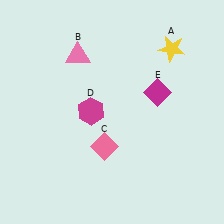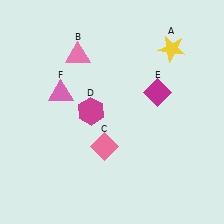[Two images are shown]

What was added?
A pink triangle (F) was added in Image 2.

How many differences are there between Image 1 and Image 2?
There is 1 difference between the two images.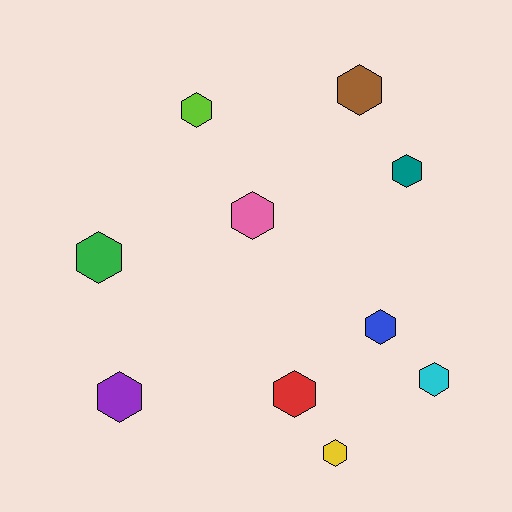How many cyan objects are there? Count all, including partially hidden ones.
There is 1 cyan object.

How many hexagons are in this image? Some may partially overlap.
There are 10 hexagons.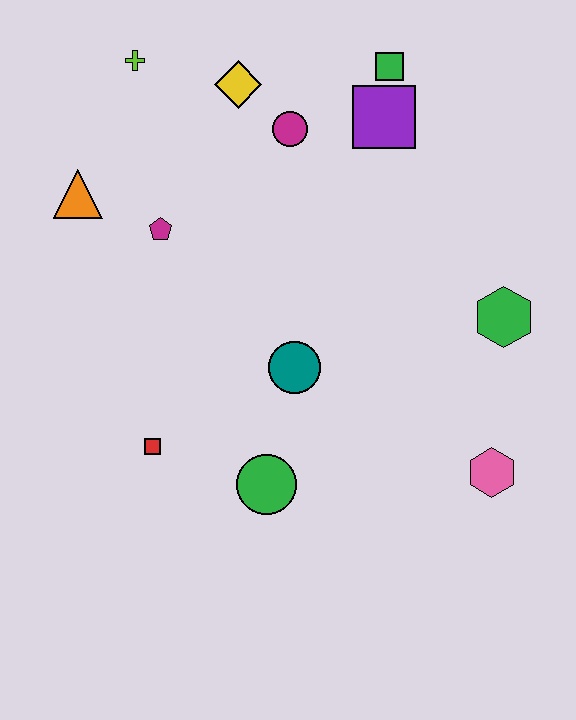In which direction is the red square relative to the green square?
The red square is below the green square.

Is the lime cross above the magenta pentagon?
Yes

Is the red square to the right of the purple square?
No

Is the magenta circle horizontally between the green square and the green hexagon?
No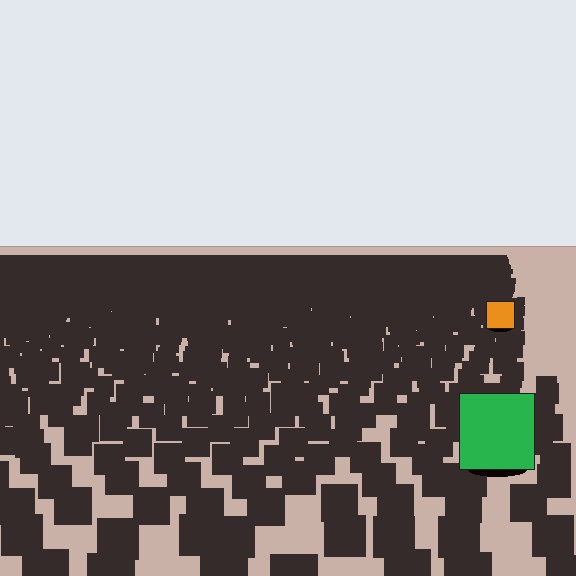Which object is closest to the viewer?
The green square is closest. The texture marks near it are larger and more spread out.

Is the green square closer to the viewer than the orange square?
Yes. The green square is closer — you can tell from the texture gradient: the ground texture is coarser near it.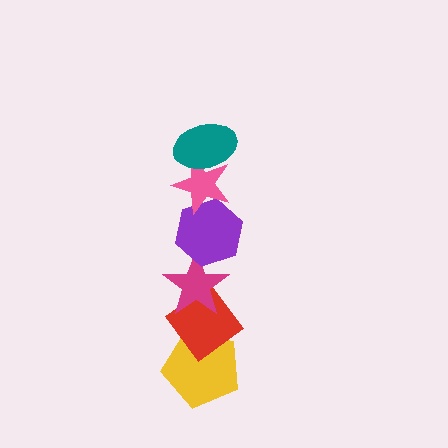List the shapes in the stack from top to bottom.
From top to bottom: the teal ellipse, the pink star, the purple hexagon, the magenta star, the red diamond, the yellow pentagon.